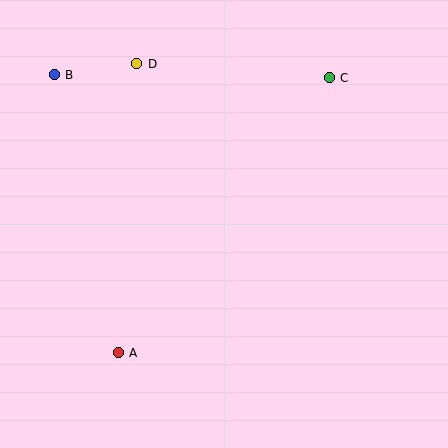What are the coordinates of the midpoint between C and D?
The midpoint between C and D is at (233, 71).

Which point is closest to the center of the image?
Point A at (118, 353) is closest to the center.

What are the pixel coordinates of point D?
Point D is at (137, 64).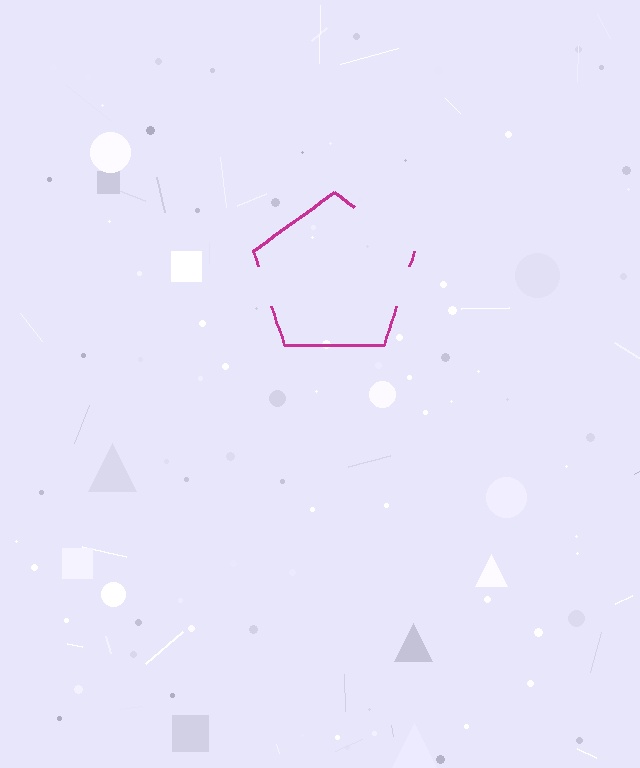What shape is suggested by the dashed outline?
The dashed outline suggests a pentagon.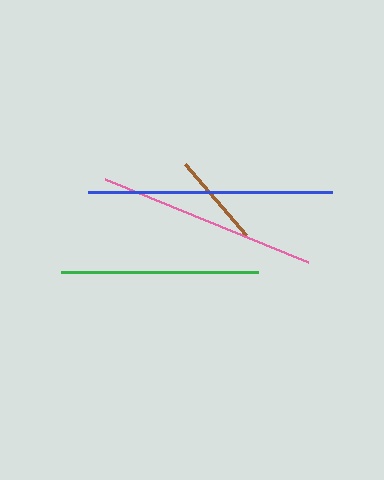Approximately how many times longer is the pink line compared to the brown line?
The pink line is approximately 2.3 times the length of the brown line.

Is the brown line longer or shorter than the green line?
The green line is longer than the brown line.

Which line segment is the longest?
The blue line is the longest at approximately 243 pixels.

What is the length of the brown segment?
The brown segment is approximately 94 pixels long.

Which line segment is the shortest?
The brown line is the shortest at approximately 94 pixels.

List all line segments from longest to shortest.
From longest to shortest: blue, pink, green, brown.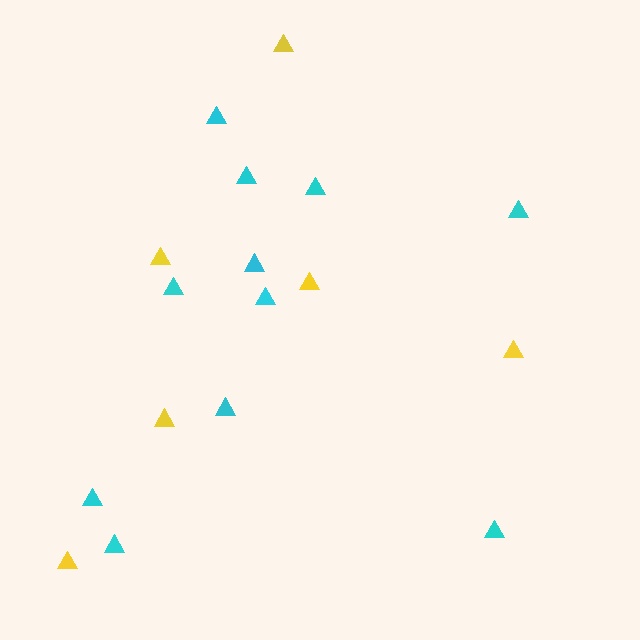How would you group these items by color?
There are 2 groups: one group of yellow triangles (6) and one group of cyan triangles (11).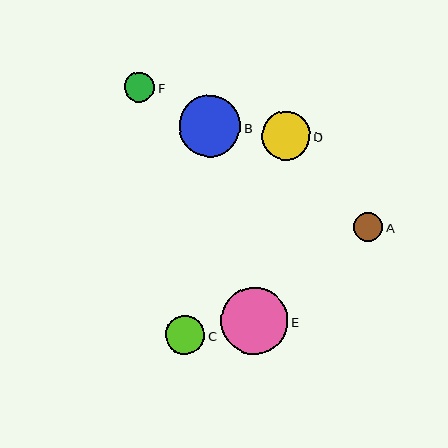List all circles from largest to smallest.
From largest to smallest: E, B, D, C, F, A.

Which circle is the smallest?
Circle A is the smallest with a size of approximately 29 pixels.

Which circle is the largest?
Circle E is the largest with a size of approximately 67 pixels.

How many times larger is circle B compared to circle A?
Circle B is approximately 2.2 times the size of circle A.